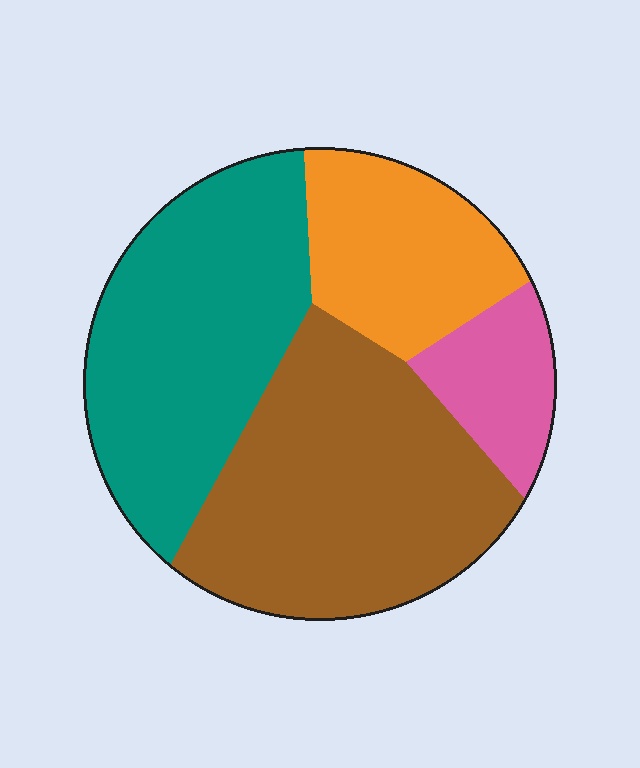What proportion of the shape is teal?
Teal covers roughly 35% of the shape.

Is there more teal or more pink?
Teal.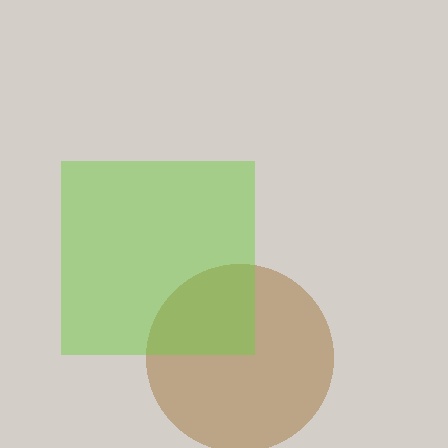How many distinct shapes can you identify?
There are 2 distinct shapes: a brown circle, a lime square.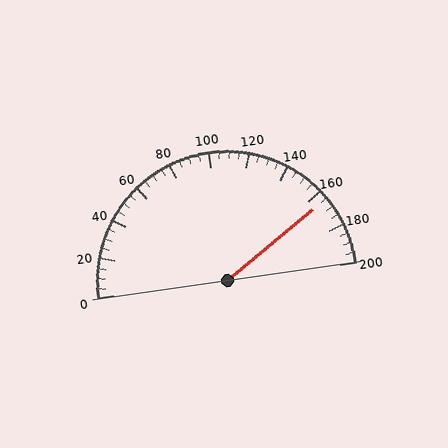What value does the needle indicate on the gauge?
The needle indicates approximately 165.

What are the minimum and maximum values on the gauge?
The gauge ranges from 0 to 200.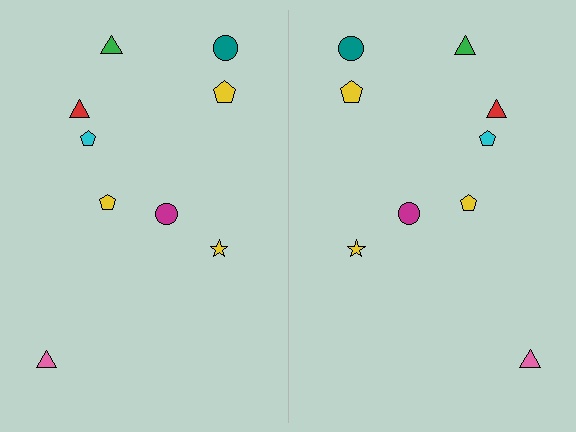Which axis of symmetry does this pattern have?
The pattern has a vertical axis of symmetry running through the center of the image.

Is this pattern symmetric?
Yes, this pattern has bilateral (reflection) symmetry.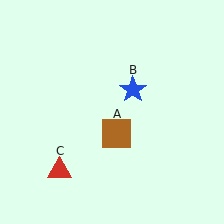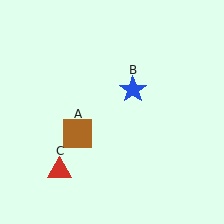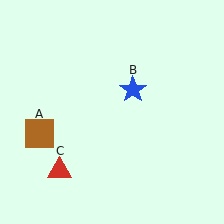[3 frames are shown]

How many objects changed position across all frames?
1 object changed position: brown square (object A).